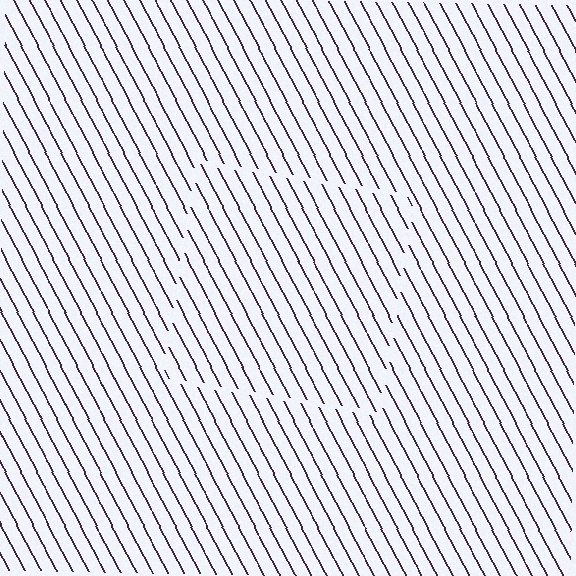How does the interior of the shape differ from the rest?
The interior of the shape contains the same grating, shifted by half a period — the contour is defined by the phase discontinuity where line-ends from the inner and outer gratings abut.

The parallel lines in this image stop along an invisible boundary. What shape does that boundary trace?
An illusory square. The interior of the shape contains the same grating, shifted by half a period — the contour is defined by the phase discontinuity where line-ends from the inner and outer gratings abut.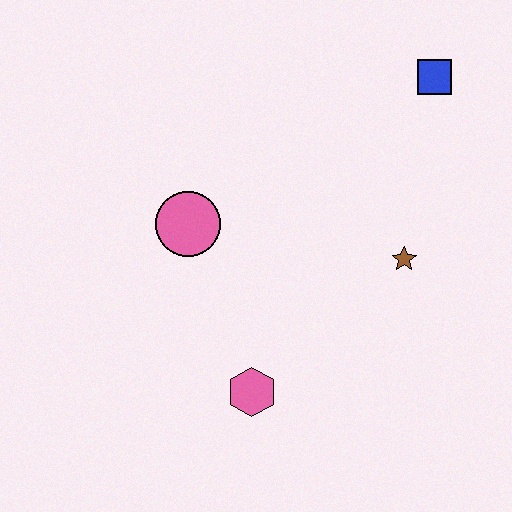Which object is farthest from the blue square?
The pink hexagon is farthest from the blue square.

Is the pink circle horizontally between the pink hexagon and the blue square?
No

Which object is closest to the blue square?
The brown star is closest to the blue square.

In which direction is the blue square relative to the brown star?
The blue square is above the brown star.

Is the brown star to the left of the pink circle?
No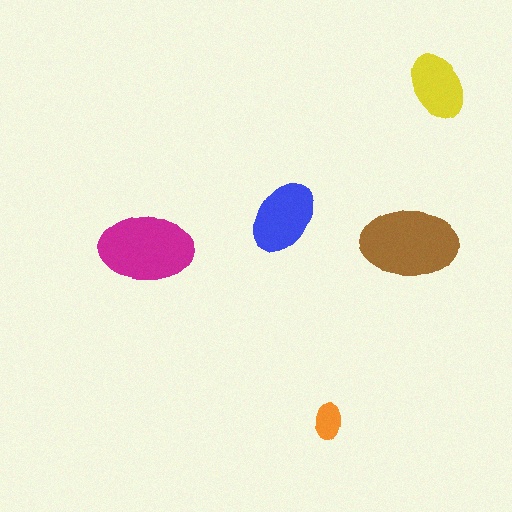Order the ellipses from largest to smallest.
the brown one, the magenta one, the blue one, the yellow one, the orange one.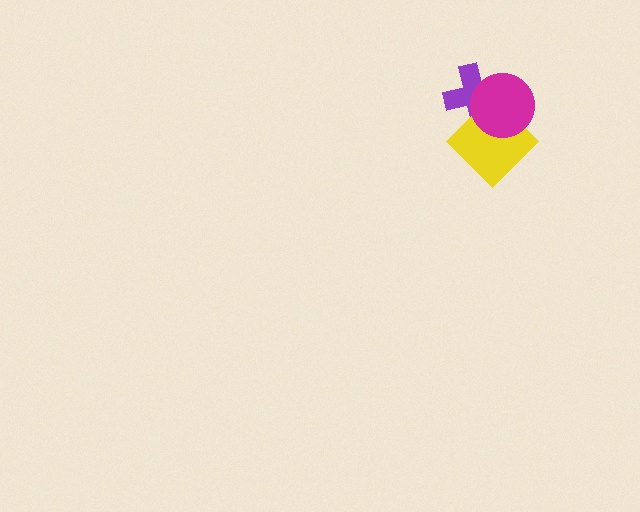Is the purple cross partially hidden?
Yes, it is partially covered by another shape.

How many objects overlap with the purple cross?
2 objects overlap with the purple cross.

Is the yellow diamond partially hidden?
Yes, it is partially covered by another shape.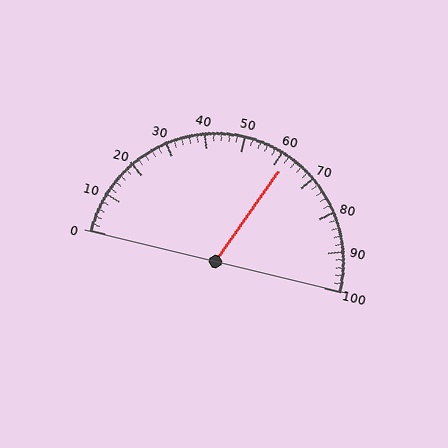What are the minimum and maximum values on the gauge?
The gauge ranges from 0 to 100.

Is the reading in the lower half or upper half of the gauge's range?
The reading is in the upper half of the range (0 to 100).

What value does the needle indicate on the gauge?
The needle indicates approximately 62.